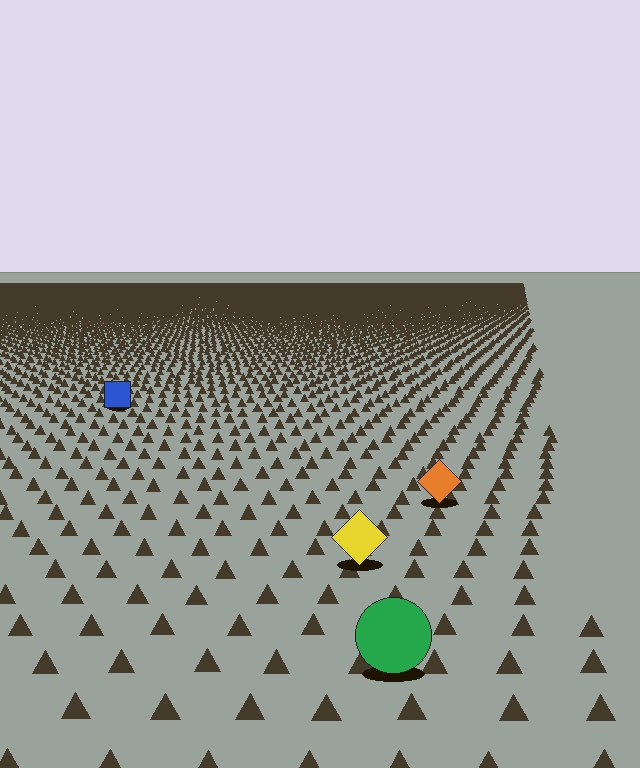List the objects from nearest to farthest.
From nearest to farthest: the green circle, the yellow diamond, the orange diamond, the blue square.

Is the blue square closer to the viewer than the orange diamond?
No. The orange diamond is closer — you can tell from the texture gradient: the ground texture is coarser near it.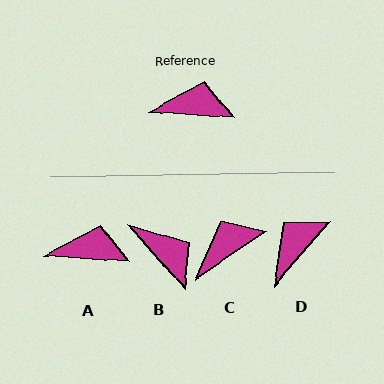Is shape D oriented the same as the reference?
No, it is off by about 54 degrees.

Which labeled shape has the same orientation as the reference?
A.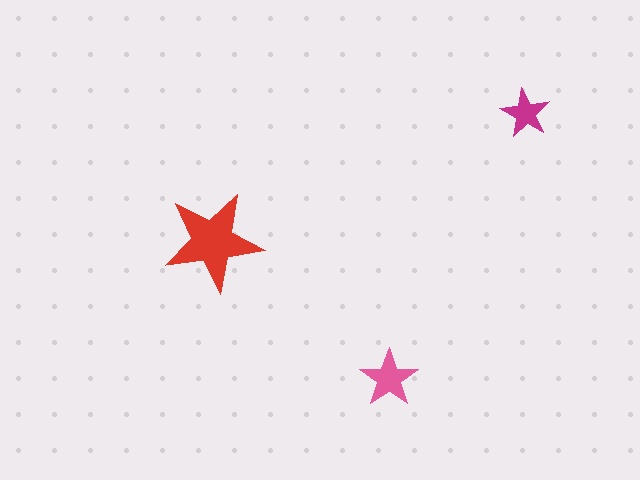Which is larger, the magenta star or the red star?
The red one.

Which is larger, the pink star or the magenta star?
The pink one.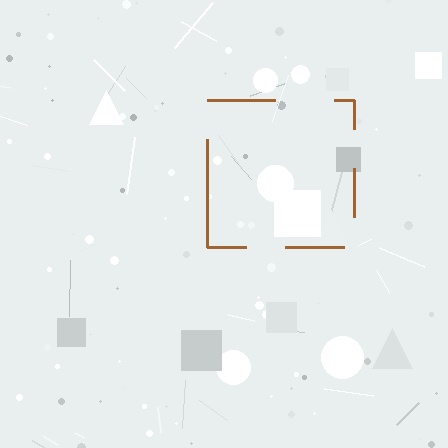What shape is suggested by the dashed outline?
The dashed outline suggests a square.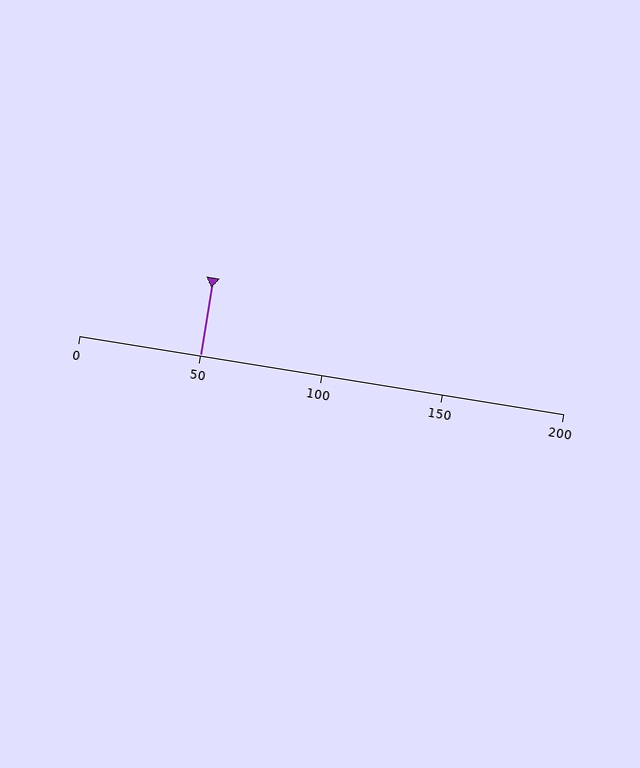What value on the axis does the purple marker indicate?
The marker indicates approximately 50.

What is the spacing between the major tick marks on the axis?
The major ticks are spaced 50 apart.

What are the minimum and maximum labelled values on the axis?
The axis runs from 0 to 200.